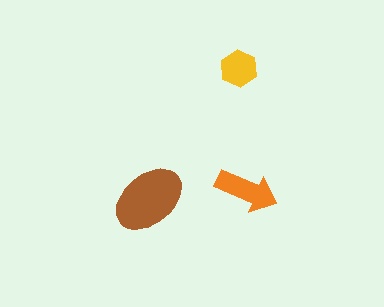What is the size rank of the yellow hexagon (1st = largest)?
3rd.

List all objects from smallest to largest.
The yellow hexagon, the orange arrow, the brown ellipse.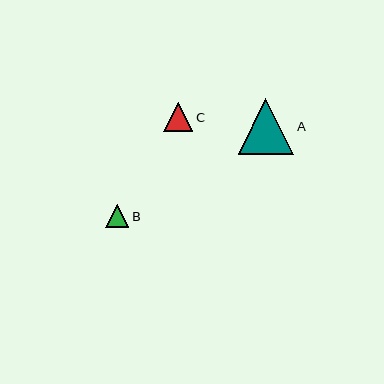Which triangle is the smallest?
Triangle B is the smallest with a size of approximately 23 pixels.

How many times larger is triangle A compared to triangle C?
Triangle A is approximately 1.9 times the size of triangle C.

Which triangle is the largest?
Triangle A is the largest with a size of approximately 56 pixels.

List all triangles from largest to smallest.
From largest to smallest: A, C, B.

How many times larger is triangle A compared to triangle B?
Triangle A is approximately 2.4 times the size of triangle B.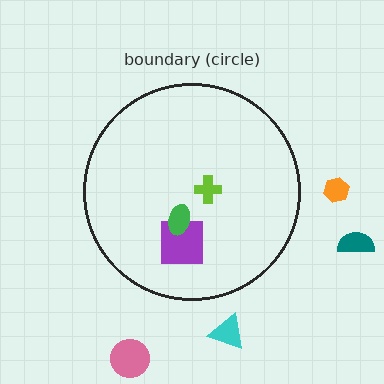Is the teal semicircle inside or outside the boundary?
Outside.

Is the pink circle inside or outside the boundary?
Outside.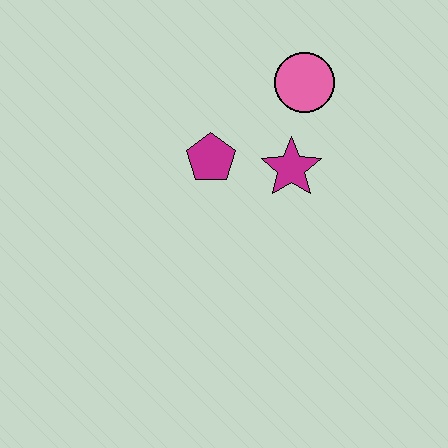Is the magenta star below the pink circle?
Yes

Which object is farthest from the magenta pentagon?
The pink circle is farthest from the magenta pentagon.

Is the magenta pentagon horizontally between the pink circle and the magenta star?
No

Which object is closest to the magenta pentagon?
The magenta star is closest to the magenta pentagon.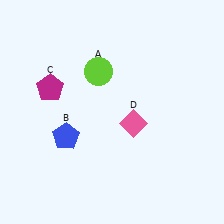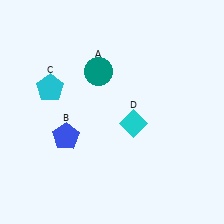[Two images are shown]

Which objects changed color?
A changed from lime to teal. C changed from magenta to cyan. D changed from pink to cyan.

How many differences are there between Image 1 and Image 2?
There are 3 differences between the two images.